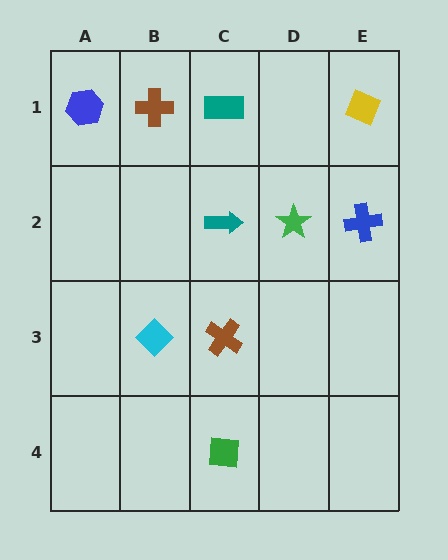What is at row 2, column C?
A teal arrow.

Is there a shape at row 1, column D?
No, that cell is empty.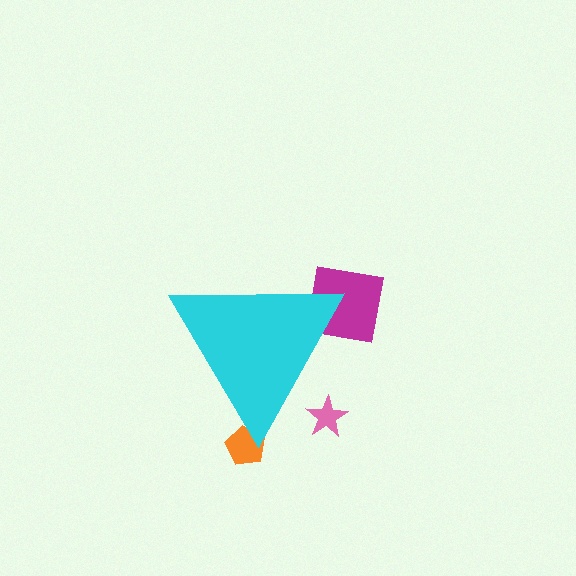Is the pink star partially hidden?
Yes, the pink star is partially hidden behind the cyan triangle.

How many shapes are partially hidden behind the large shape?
3 shapes are partially hidden.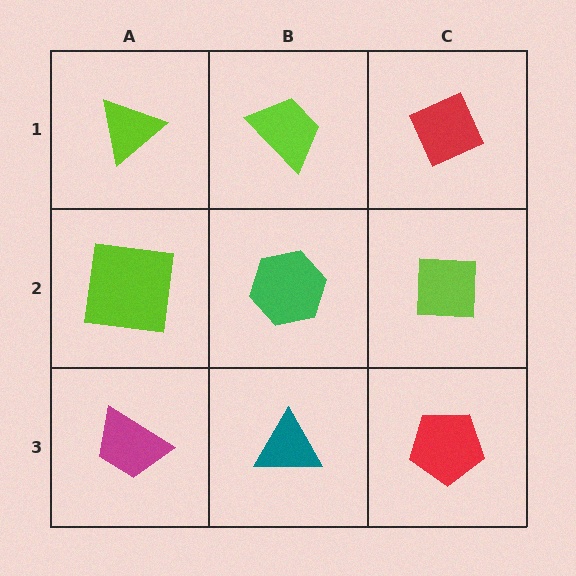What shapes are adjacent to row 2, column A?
A lime triangle (row 1, column A), a magenta trapezoid (row 3, column A), a green hexagon (row 2, column B).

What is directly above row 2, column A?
A lime triangle.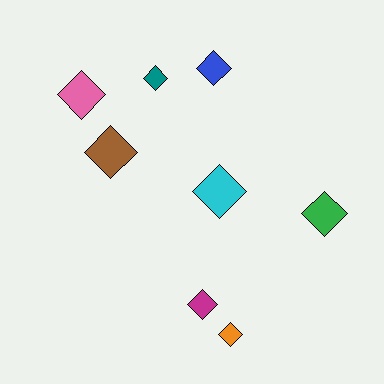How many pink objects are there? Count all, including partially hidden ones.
There is 1 pink object.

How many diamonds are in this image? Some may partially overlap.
There are 8 diamonds.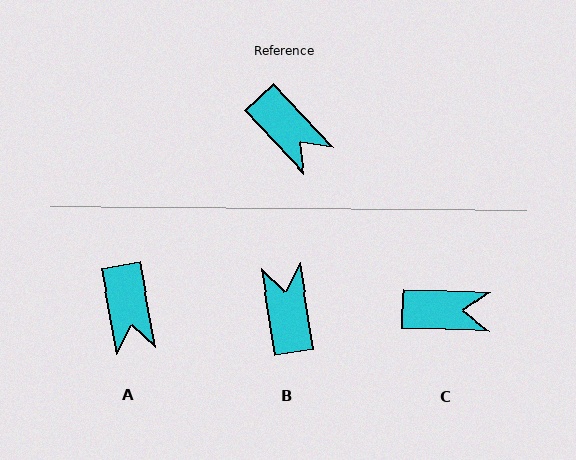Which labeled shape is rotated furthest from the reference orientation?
B, about 146 degrees away.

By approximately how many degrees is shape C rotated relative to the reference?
Approximately 46 degrees counter-clockwise.